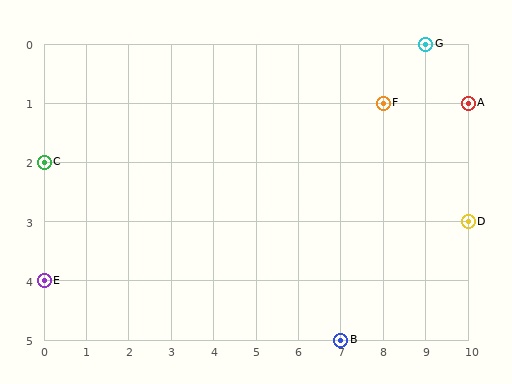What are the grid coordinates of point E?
Point E is at grid coordinates (0, 4).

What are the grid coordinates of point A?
Point A is at grid coordinates (10, 1).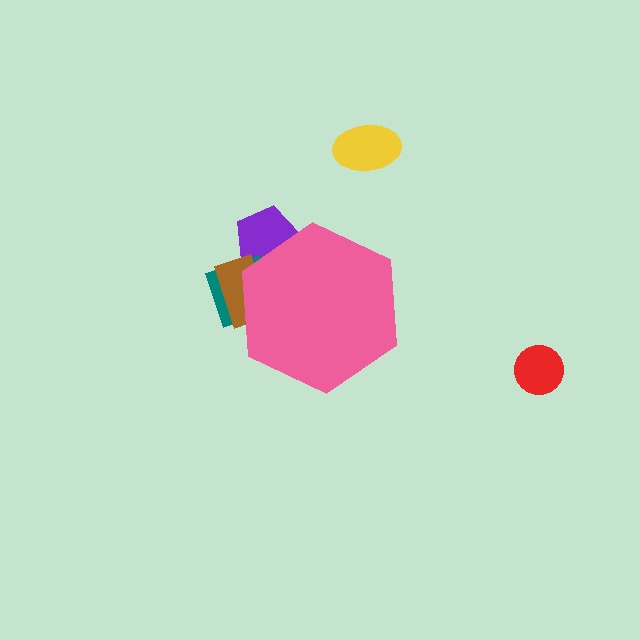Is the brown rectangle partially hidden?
Yes, the brown rectangle is partially hidden behind the pink hexagon.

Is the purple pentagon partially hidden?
Yes, the purple pentagon is partially hidden behind the pink hexagon.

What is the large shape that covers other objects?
A pink hexagon.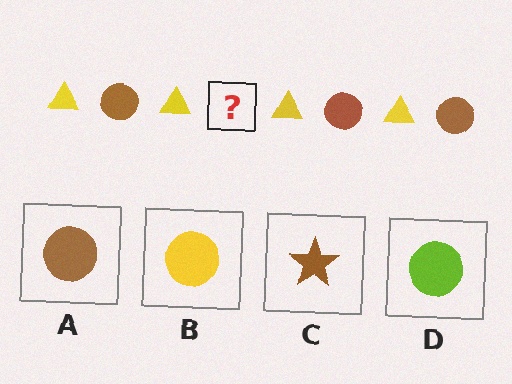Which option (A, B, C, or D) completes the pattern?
A.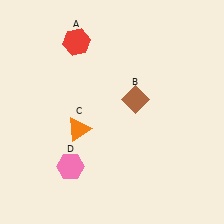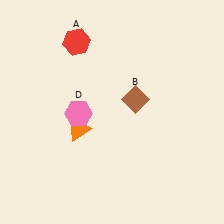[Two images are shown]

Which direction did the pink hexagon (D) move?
The pink hexagon (D) moved up.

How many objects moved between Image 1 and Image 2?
1 object moved between the two images.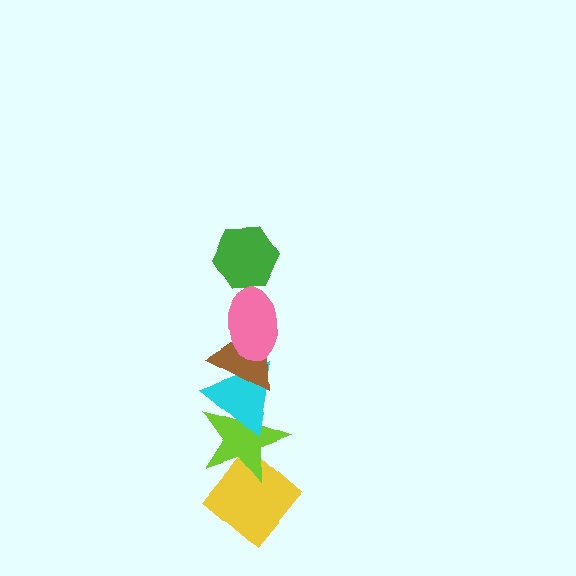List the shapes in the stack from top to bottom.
From top to bottom: the green hexagon, the pink ellipse, the brown triangle, the cyan triangle, the lime star, the yellow diamond.